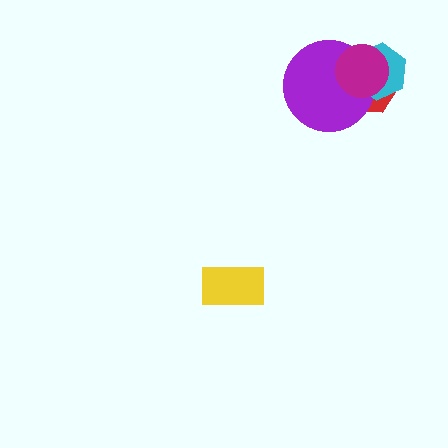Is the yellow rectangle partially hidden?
No, no other shape covers it.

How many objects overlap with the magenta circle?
3 objects overlap with the magenta circle.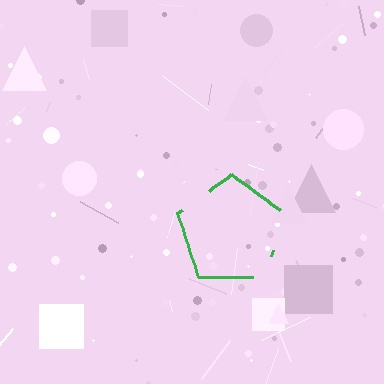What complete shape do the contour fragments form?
The contour fragments form a pentagon.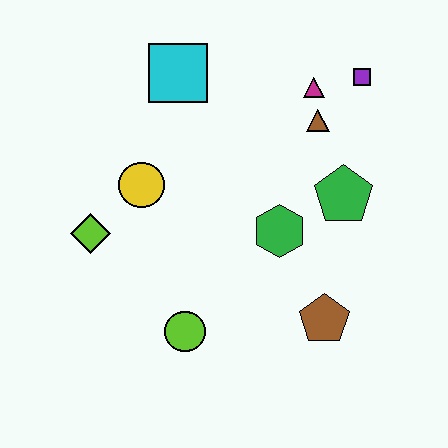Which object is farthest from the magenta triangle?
The lime circle is farthest from the magenta triangle.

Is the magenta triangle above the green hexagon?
Yes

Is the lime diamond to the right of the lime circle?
No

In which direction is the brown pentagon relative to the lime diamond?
The brown pentagon is to the right of the lime diamond.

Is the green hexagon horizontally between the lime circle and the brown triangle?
Yes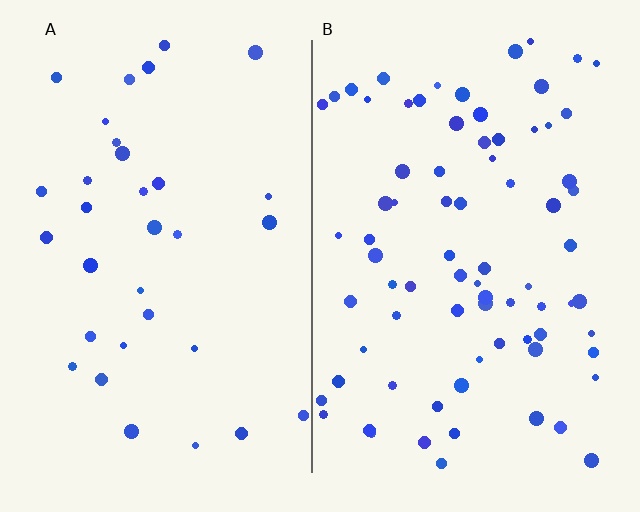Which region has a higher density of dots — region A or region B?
B (the right).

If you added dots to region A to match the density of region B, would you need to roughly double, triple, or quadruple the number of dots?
Approximately double.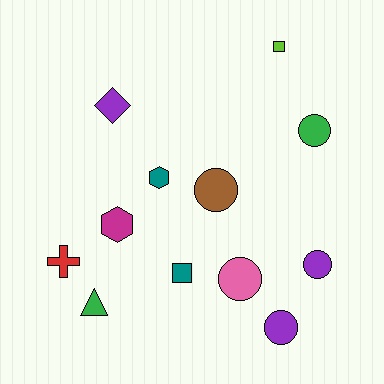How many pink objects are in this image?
There is 1 pink object.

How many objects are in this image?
There are 12 objects.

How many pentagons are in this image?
There are no pentagons.